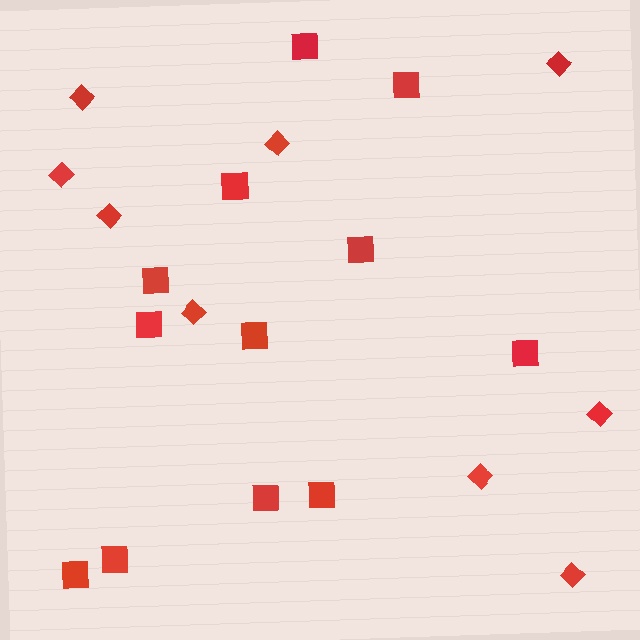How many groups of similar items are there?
There are 2 groups: one group of diamonds (9) and one group of squares (12).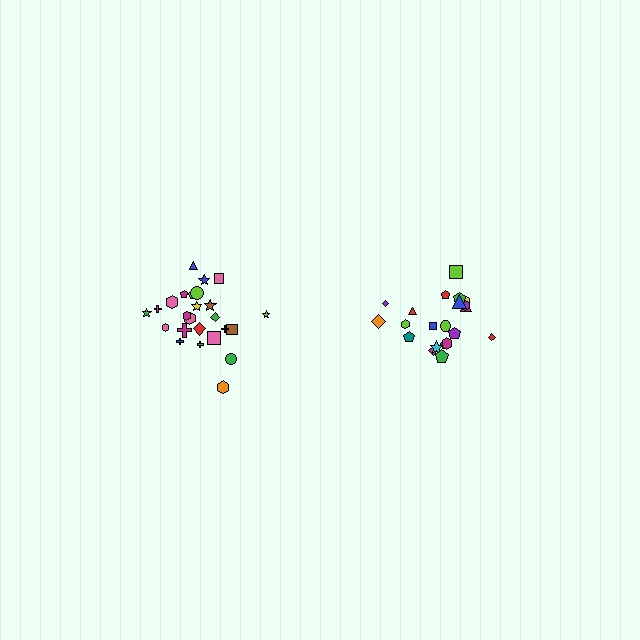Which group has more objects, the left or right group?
The left group.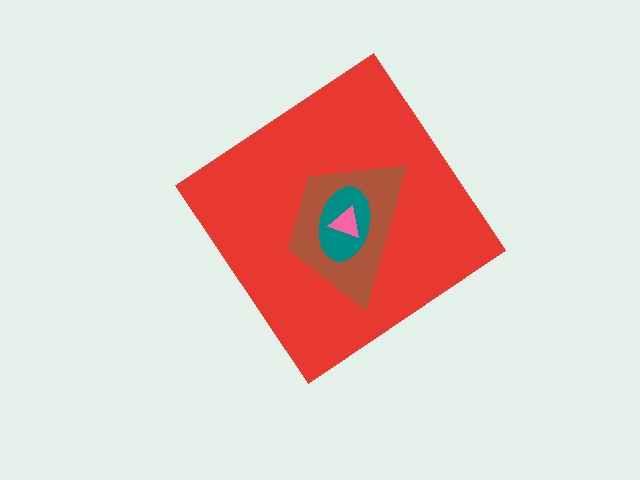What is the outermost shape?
The red diamond.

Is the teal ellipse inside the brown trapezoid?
Yes.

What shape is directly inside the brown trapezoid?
The teal ellipse.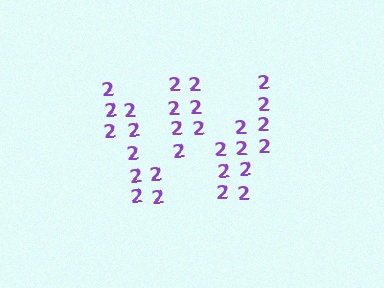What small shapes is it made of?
It is made of small digit 2's.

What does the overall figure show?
The overall figure shows the letter W.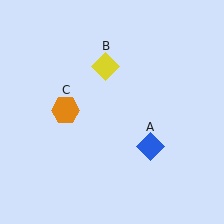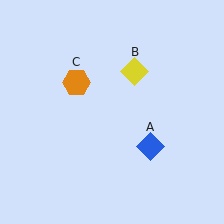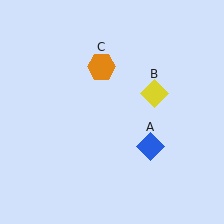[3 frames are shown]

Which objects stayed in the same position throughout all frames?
Blue diamond (object A) remained stationary.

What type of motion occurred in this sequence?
The yellow diamond (object B), orange hexagon (object C) rotated clockwise around the center of the scene.